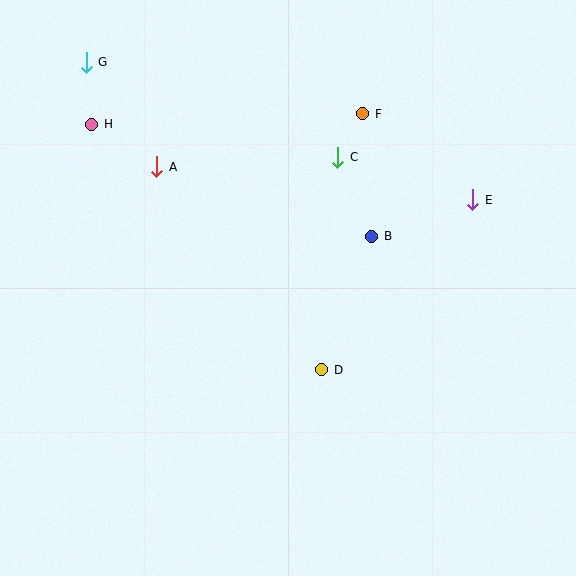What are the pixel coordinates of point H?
Point H is at (92, 124).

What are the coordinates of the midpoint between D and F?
The midpoint between D and F is at (342, 242).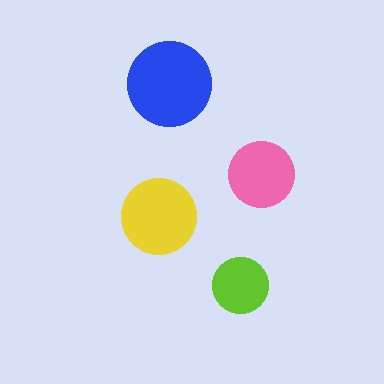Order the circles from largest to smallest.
the blue one, the yellow one, the pink one, the lime one.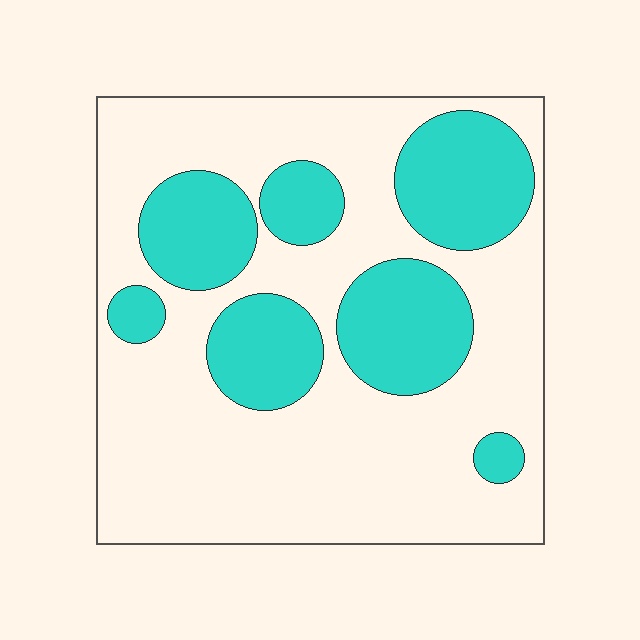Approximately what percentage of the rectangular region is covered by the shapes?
Approximately 30%.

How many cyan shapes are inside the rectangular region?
7.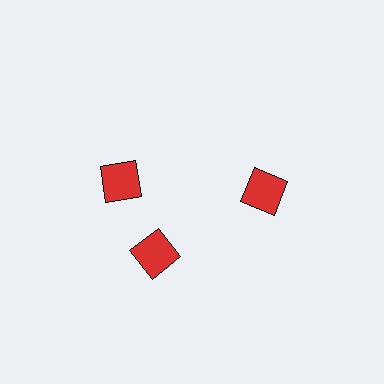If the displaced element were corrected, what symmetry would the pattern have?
It would have 3-fold rotational symmetry — the pattern would map onto itself every 120 degrees.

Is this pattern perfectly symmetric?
No. The 3 red squares are arranged in a ring, but one element near the 11 o'clock position is rotated out of alignment along the ring, breaking the 3-fold rotational symmetry.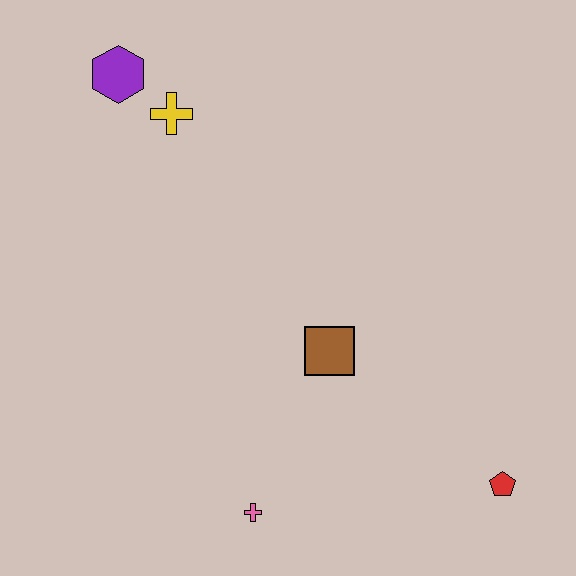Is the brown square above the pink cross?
Yes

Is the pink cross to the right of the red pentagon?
No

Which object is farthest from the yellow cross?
The red pentagon is farthest from the yellow cross.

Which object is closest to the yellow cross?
The purple hexagon is closest to the yellow cross.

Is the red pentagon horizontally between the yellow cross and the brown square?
No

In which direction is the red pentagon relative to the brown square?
The red pentagon is to the right of the brown square.